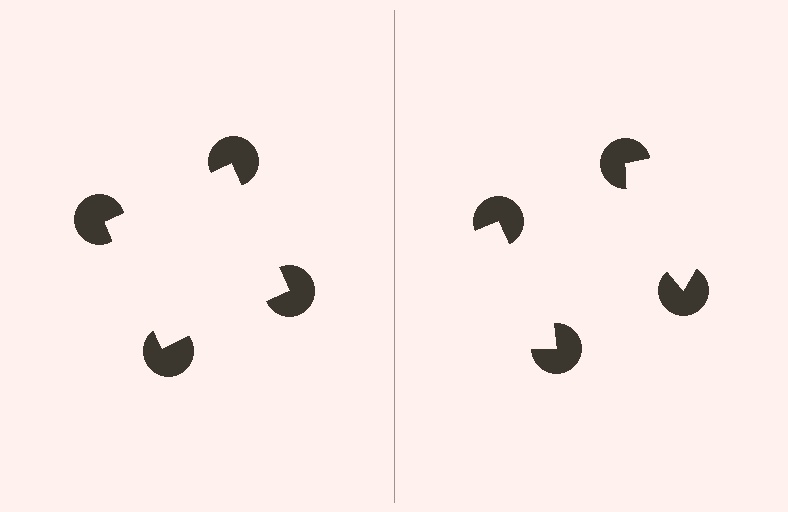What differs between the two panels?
The pac-man discs are positioned identically on both sides; only the wedge orientations differ. On the left they align to a square; on the right they are misaligned.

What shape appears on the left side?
An illusory square.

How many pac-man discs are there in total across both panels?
8 — 4 on each side.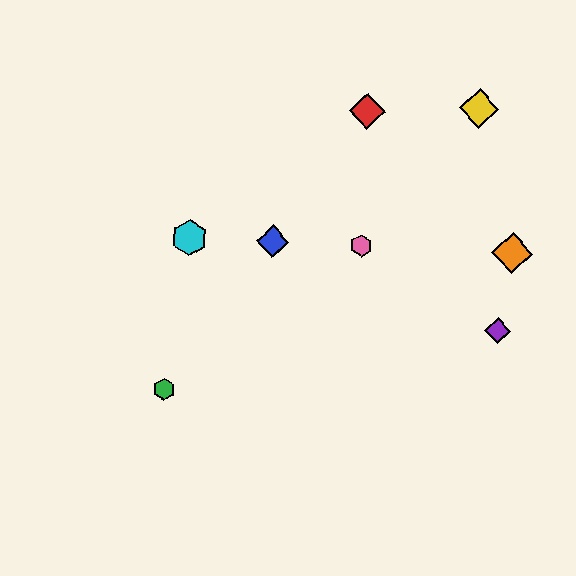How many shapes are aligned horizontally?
4 shapes (the blue diamond, the orange diamond, the cyan hexagon, the pink hexagon) are aligned horizontally.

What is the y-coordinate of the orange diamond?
The orange diamond is at y≈253.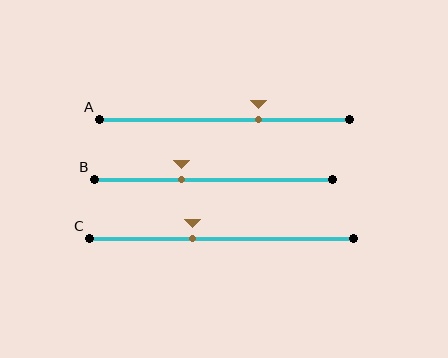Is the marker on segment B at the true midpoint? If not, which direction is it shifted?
No, the marker on segment B is shifted to the left by about 13% of the segment length.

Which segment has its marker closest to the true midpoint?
Segment C has its marker closest to the true midpoint.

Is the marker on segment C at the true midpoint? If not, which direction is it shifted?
No, the marker on segment C is shifted to the left by about 11% of the segment length.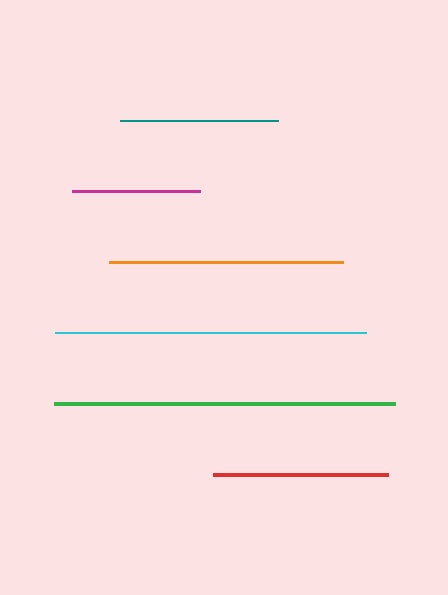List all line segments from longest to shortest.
From longest to shortest: green, cyan, orange, red, teal, magenta.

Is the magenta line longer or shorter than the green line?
The green line is longer than the magenta line.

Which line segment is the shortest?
The magenta line is the shortest at approximately 127 pixels.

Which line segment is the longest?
The green line is the longest at approximately 341 pixels.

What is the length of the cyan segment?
The cyan segment is approximately 310 pixels long.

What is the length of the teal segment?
The teal segment is approximately 158 pixels long.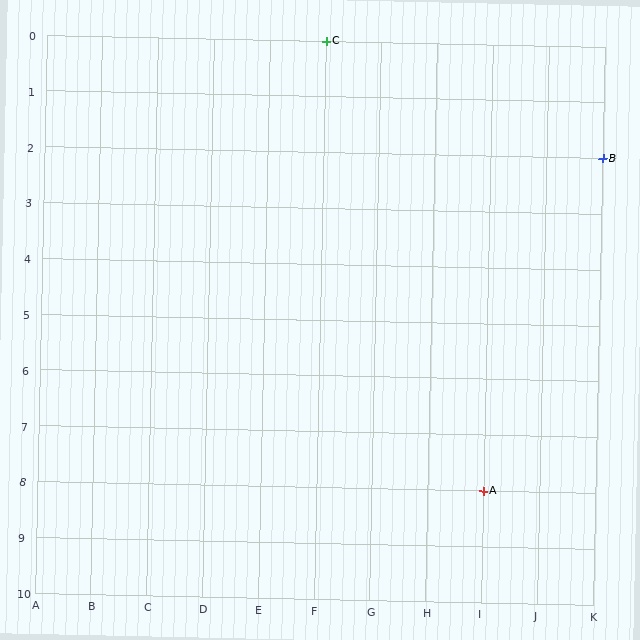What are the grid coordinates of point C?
Point C is at grid coordinates (F, 0).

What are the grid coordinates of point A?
Point A is at grid coordinates (I, 8).